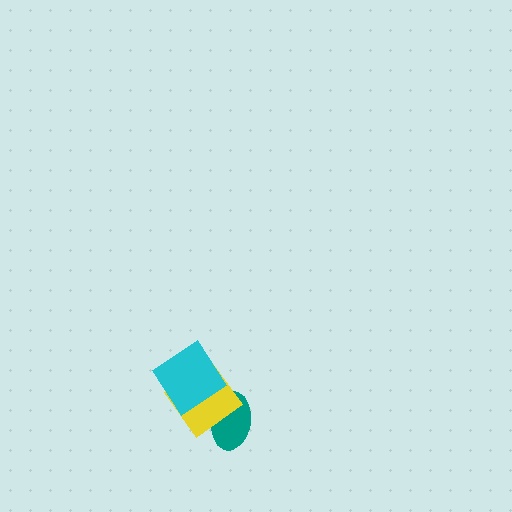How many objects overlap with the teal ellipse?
1 object overlaps with the teal ellipse.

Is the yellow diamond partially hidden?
Yes, it is partially covered by another shape.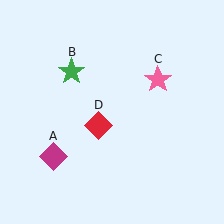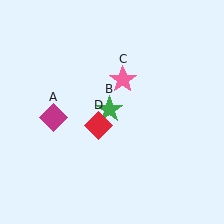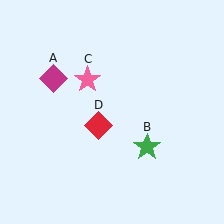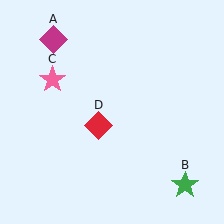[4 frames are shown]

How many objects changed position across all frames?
3 objects changed position: magenta diamond (object A), green star (object B), pink star (object C).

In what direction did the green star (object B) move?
The green star (object B) moved down and to the right.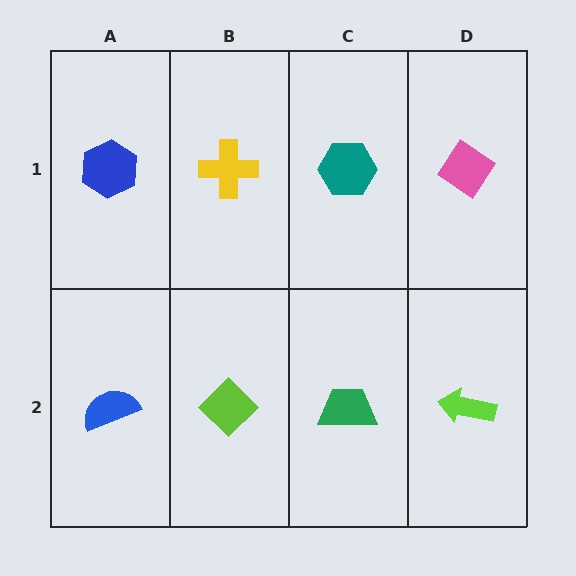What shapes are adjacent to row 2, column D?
A pink diamond (row 1, column D), a green trapezoid (row 2, column C).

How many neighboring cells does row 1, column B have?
3.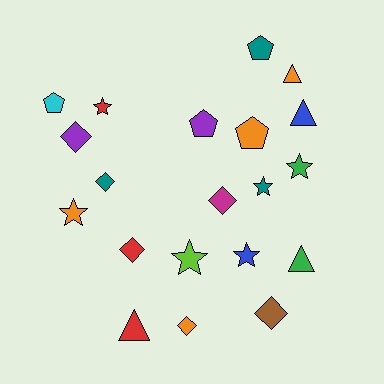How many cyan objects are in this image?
There is 1 cyan object.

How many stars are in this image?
There are 6 stars.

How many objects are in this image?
There are 20 objects.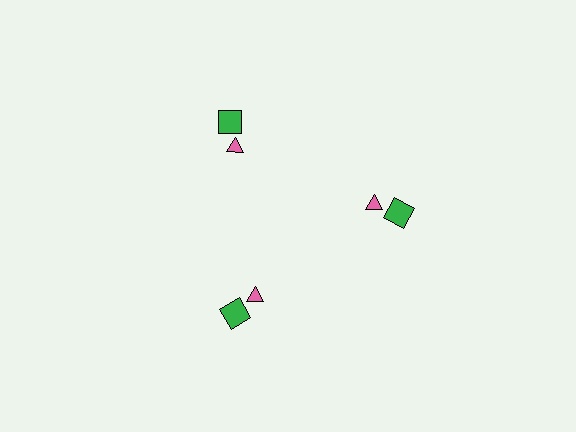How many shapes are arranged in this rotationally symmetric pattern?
There are 6 shapes, arranged in 3 groups of 2.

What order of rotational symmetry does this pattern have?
This pattern has 3-fold rotational symmetry.